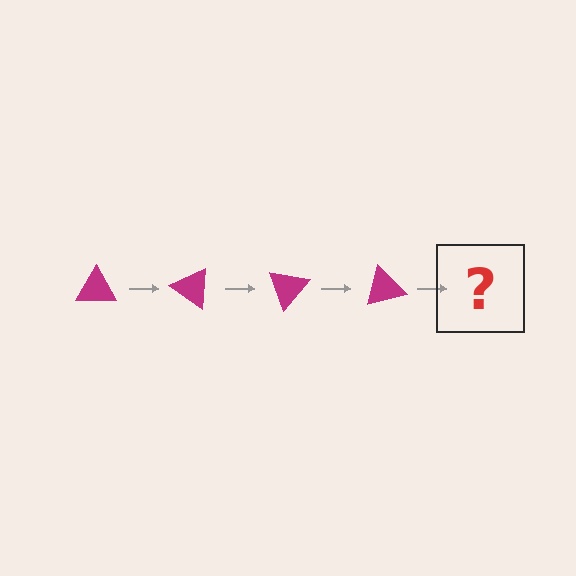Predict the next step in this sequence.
The next step is a magenta triangle rotated 140 degrees.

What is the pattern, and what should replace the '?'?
The pattern is that the triangle rotates 35 degrees each step. The '?' should be a magenta triangle rotated 140 degrees.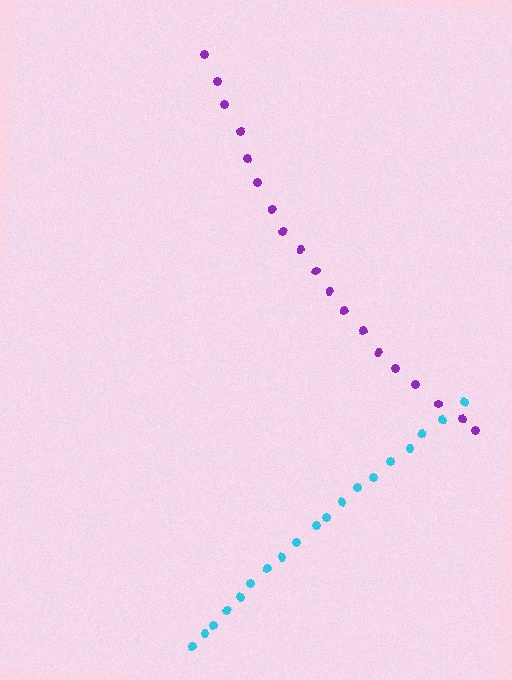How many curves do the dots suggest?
There are 2 distinct paths.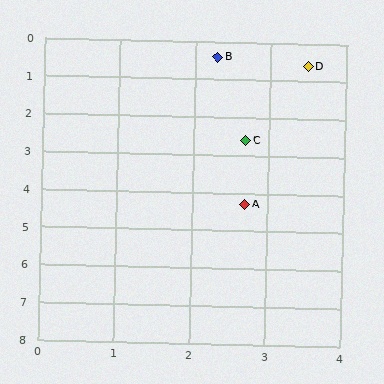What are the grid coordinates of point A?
Point A is at approximately (2.7, 4.3).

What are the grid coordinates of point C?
Point C is at approximately (2.7, 2.6).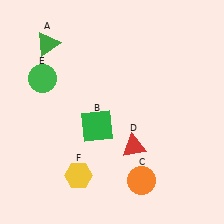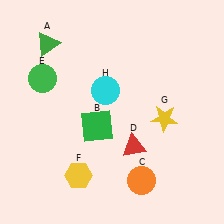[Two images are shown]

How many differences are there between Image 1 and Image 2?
There are 2 differences between the two images.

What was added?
A yellow star (G), a cyan circle (H) were added in Image 2.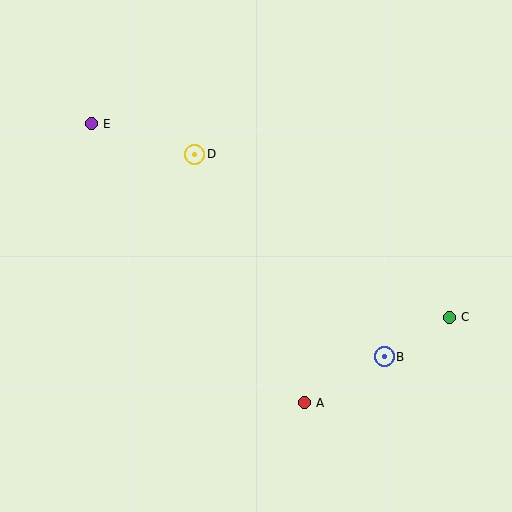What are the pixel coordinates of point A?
Point A is at (304, 403).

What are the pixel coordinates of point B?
Point B is at (384, 357).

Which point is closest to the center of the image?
Point D at (195, 154) is closest to the center.